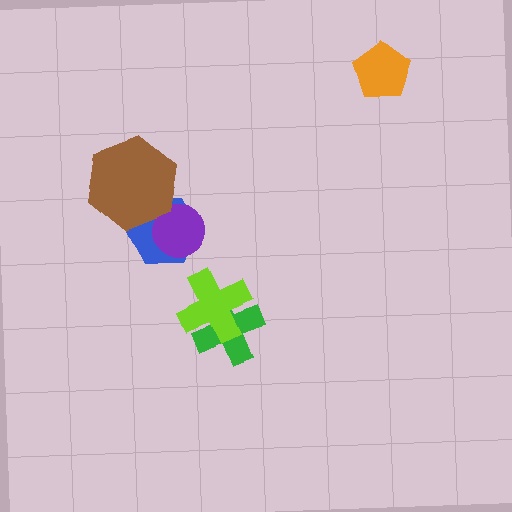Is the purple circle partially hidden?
Yes, it is partially covered by another shape.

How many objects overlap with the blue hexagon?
2 objects overlap with the blue hexagon.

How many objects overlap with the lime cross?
1 object overlaps with the lime cross.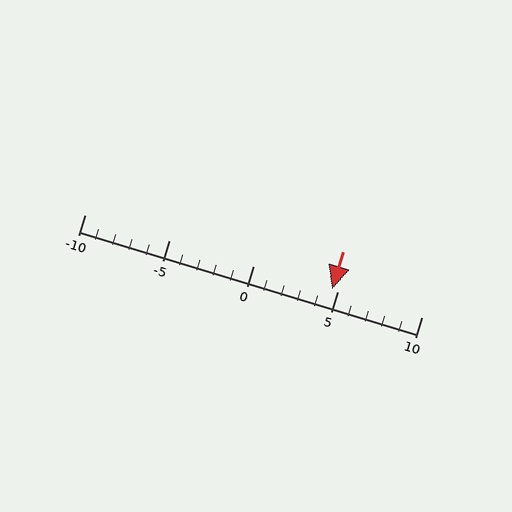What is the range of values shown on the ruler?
The ruler shows values from -10 to 10.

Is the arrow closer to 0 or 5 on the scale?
The arrow is closer to 5.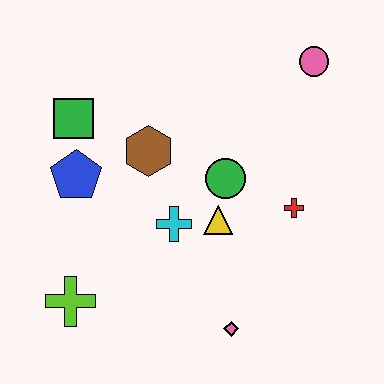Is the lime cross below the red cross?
Yes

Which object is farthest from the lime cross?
The pink circle is farthest from the lime cross.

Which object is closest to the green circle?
The yellow triangle is closest to the green circle.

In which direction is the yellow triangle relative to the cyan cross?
The yellow triangle is to the right of the cyan cross.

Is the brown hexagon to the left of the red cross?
Yes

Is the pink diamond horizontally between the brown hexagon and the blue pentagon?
No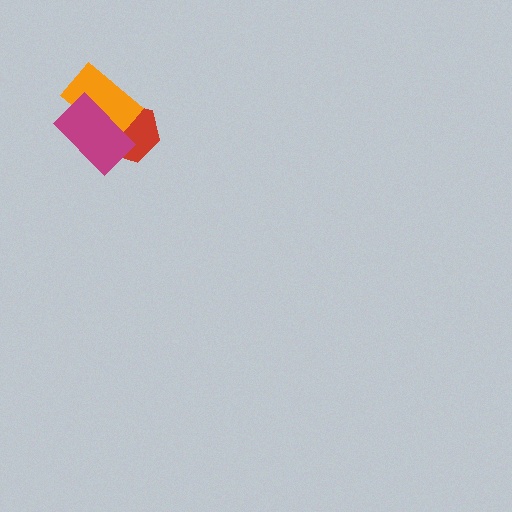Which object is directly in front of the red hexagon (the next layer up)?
The orange rectangle is directly in front of the red hexagon.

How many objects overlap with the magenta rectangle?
2 objects overlap with the magenta rectangle.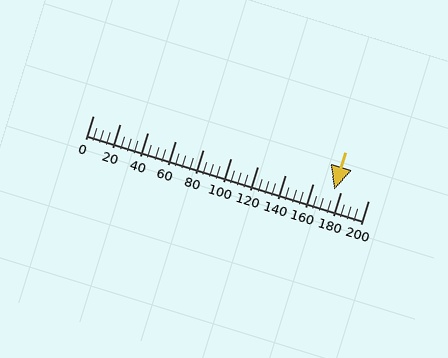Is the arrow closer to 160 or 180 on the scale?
The arrow is closer to 180.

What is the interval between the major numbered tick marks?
The major tick marks are spaced 20 units apart.